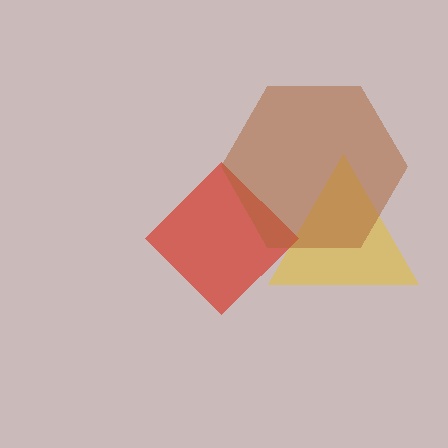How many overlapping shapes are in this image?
There are 3 overlapping shapes in the image.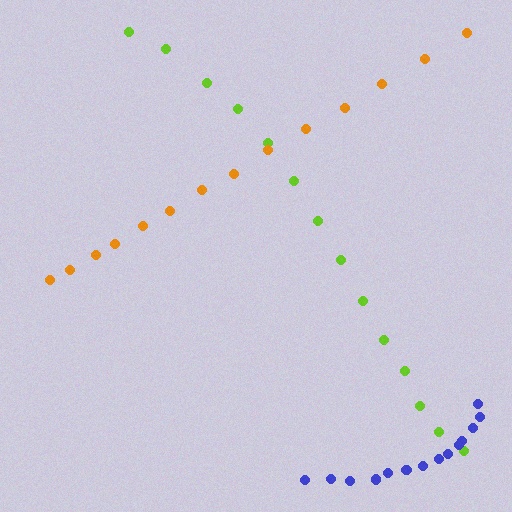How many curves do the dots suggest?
There are 3 distinct paths.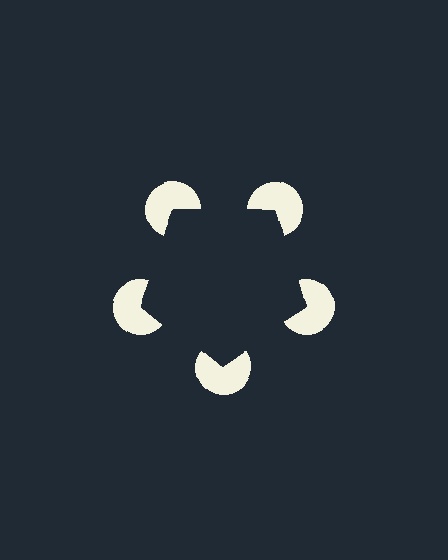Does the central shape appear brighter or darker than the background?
It typically appears slightly darker than the background, even though no actual brightness change is drawn.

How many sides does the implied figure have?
5 sides.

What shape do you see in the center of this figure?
An illusory pentagon — its edges are inferred from the aligned wedge cuts in the pac-man discs, not physically drawn.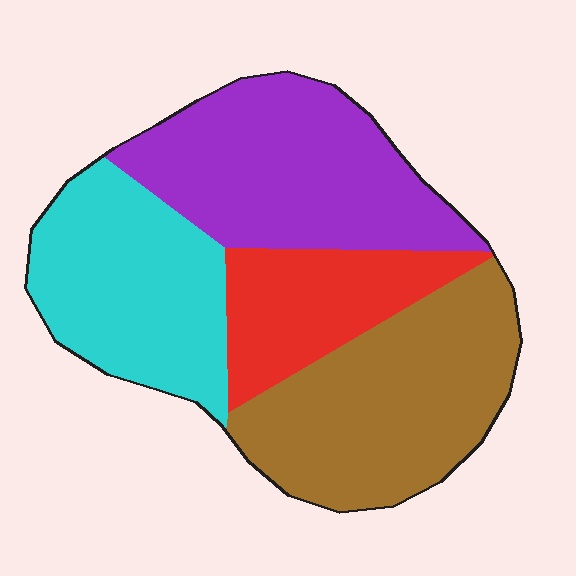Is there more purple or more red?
Purple.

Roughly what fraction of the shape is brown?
Brown takes up about one third (1/3) of the shape.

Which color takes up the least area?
Red, at roughly 15%.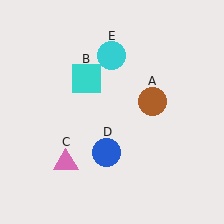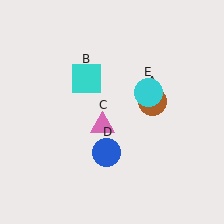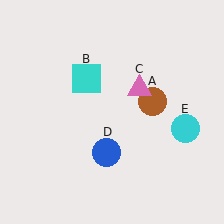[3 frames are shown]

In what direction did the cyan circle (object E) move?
The cyan circle (object E) moved down and to the right.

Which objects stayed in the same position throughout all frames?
Brown circle (object A) and cyan square (object B) and blue circle (object D) remained stationary.